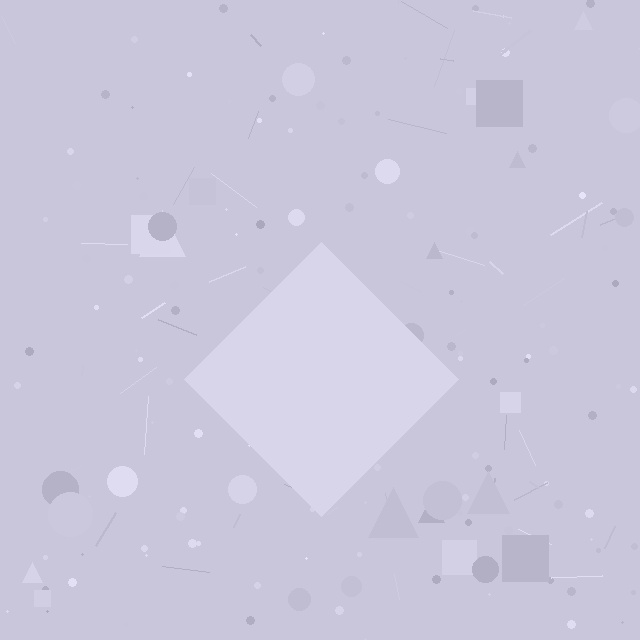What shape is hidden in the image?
A diamond is hidden in the image.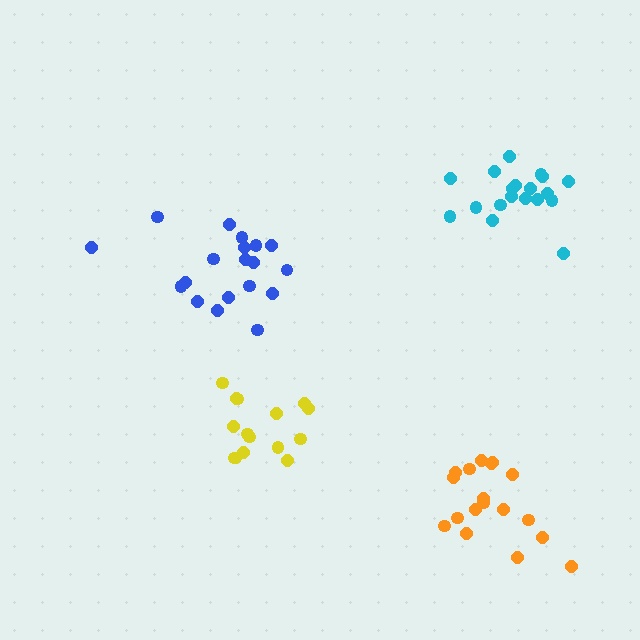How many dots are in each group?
Group 1: 18 dots, Group 2: 15 dots, Group 3: 19 dots, Group 4: 19 dots (71 total).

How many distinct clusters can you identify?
There are 4 distinct clusters.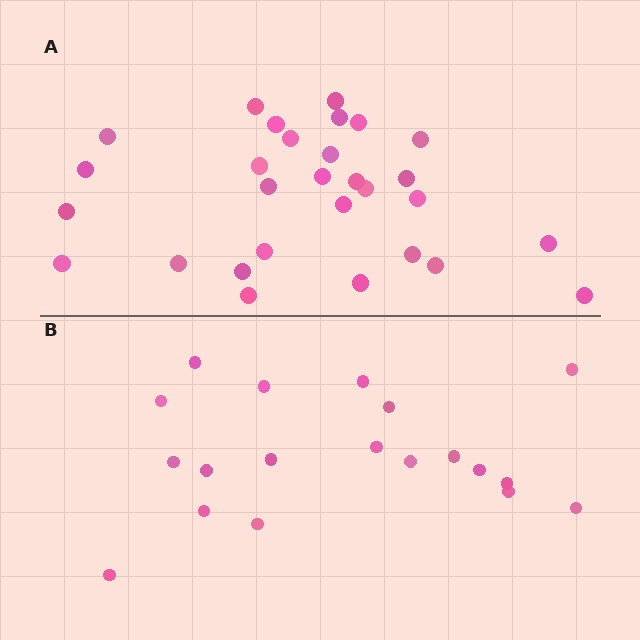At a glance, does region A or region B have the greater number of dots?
Region A (the top region) has more dots.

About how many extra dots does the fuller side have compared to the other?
Region A has roughly 10 or so more dots than region B.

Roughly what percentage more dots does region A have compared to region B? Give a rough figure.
About 55% more.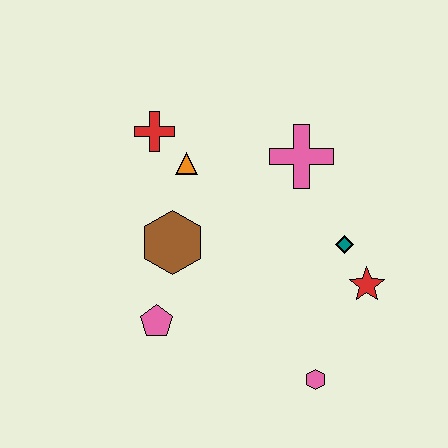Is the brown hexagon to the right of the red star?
No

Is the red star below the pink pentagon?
No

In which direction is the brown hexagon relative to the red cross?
The brown hexagon is below the red cross.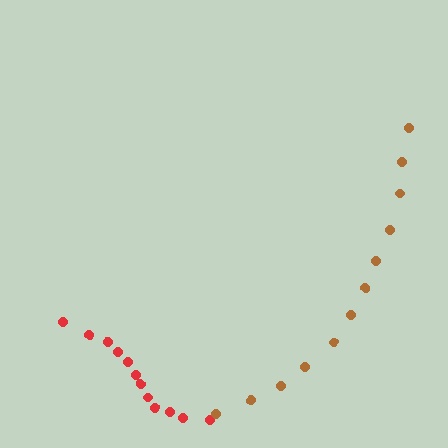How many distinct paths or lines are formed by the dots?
There are 2 distinct paths.